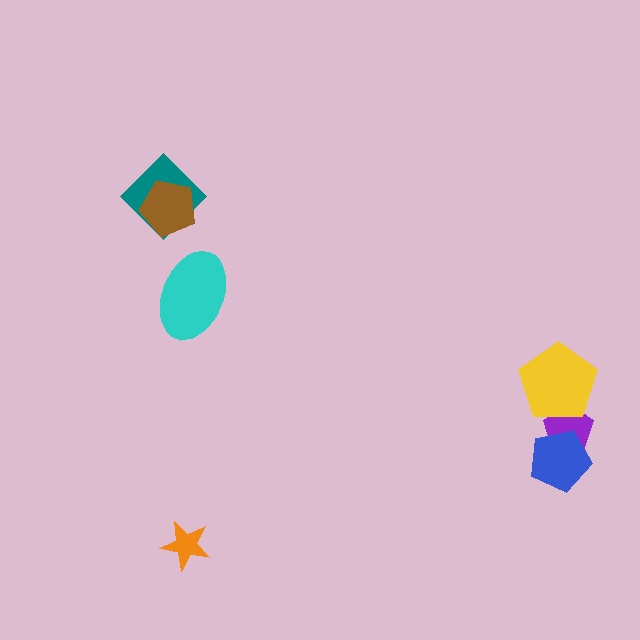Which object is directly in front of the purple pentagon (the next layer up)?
The blue pentagon is directly in front of the purple pentagon.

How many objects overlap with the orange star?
0 objects overlap with the orange star.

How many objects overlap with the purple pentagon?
2 objects overlap with the purple pentagon.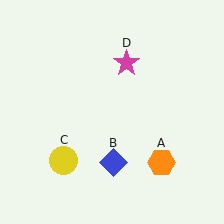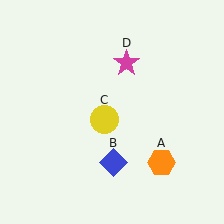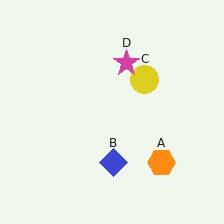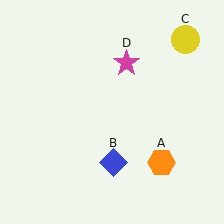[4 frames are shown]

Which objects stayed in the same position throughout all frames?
Orange hexagon (object A) and blue diamond (object B) and magenta star (object D) remained stationary.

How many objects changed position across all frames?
1 object changed position: yellow circle (object C).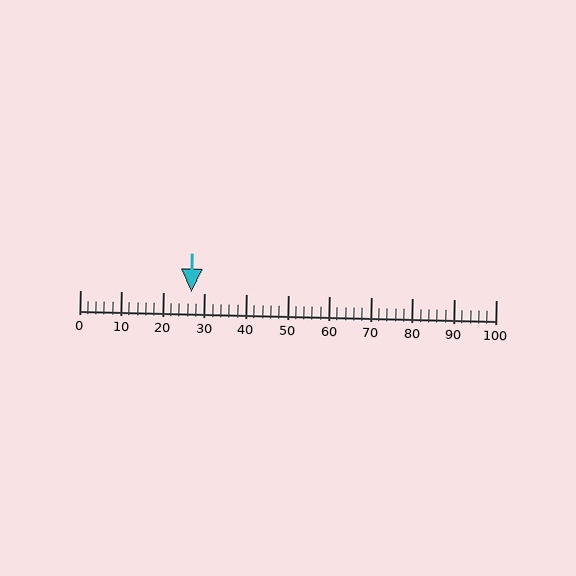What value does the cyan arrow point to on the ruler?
The cyan arrow points to approximately 27.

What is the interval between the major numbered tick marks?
The major tick marks are spaced 10 units apart.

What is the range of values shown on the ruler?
The ruler shows values from 0 to 100.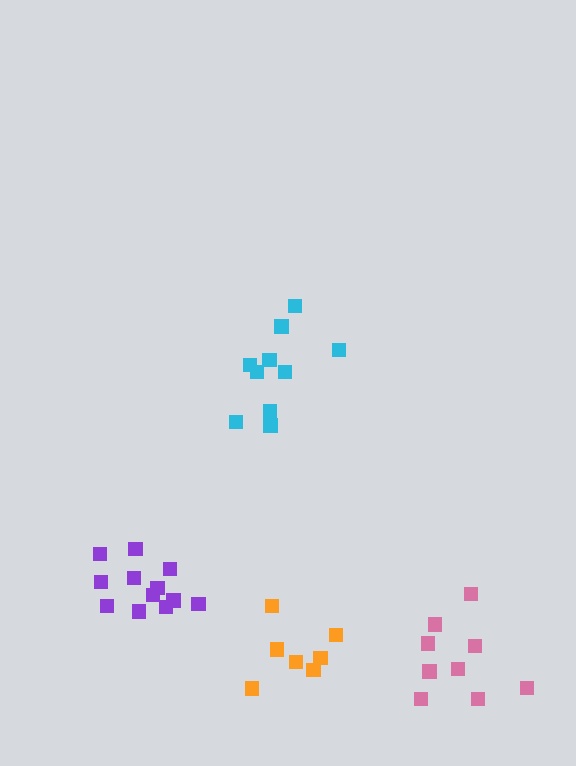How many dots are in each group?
Group 1: 12 dots, Group 2: 10 dots, Group 3: 9 dots, Group 4: 7 dots (38 total).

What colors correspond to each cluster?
The clusters are colored: purple, cyan, pink, orange.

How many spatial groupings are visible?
There are 4 spatial groupings.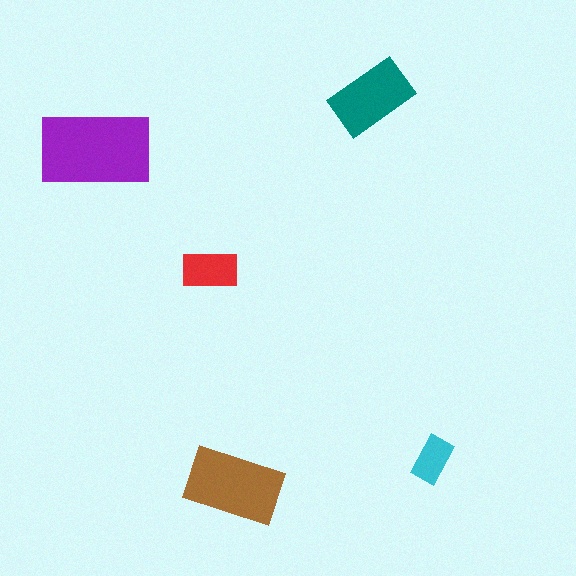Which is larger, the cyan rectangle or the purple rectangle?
The purple one.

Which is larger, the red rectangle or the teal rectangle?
The teal one.